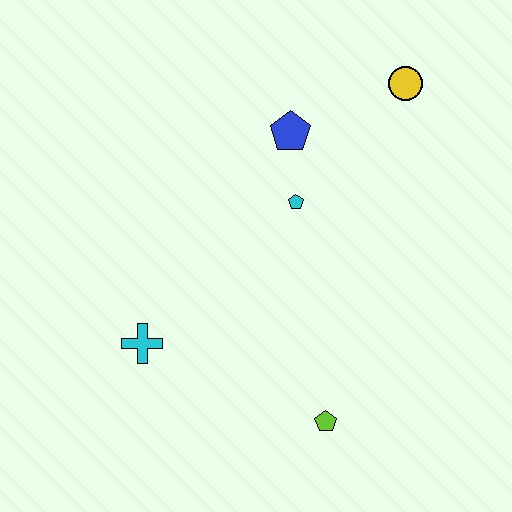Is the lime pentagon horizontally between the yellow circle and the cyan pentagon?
Yes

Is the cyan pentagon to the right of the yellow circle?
No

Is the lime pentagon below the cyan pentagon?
Yes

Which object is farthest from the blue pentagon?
The lime pentagon is farthest from the blue pentagon.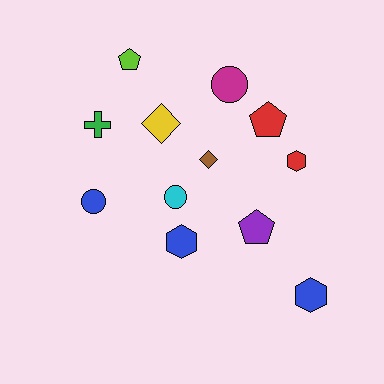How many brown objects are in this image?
There is 1 brown object.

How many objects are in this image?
There are 12 objects.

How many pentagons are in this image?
There are 3 pentagons.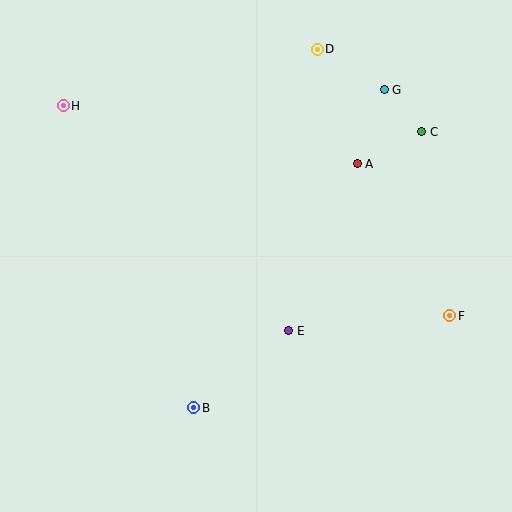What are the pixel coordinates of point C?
Point C is at (422, 132).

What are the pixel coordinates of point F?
Point F is at (450, 316).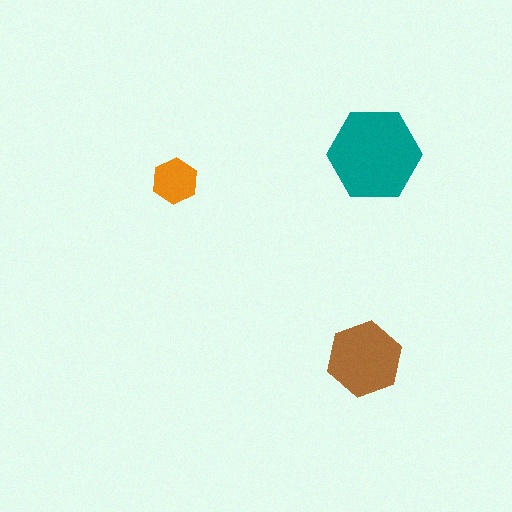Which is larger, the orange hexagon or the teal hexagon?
The teal one.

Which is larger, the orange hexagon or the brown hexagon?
The brown one.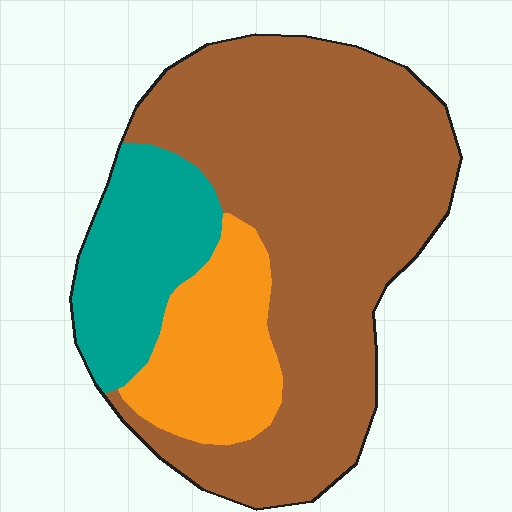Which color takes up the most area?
Brown, at roughly 65%.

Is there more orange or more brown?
Brown.